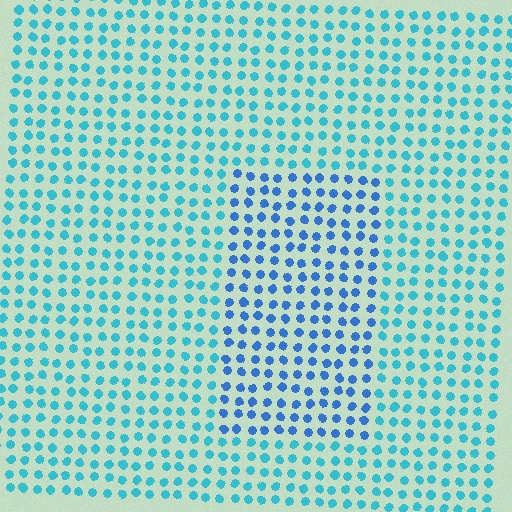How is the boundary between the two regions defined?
The boundary is defined purely by a slight shift in hue (about 29 degrees). Spacing, size, and orientation are identical on both sides.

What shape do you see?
I see a rectangle.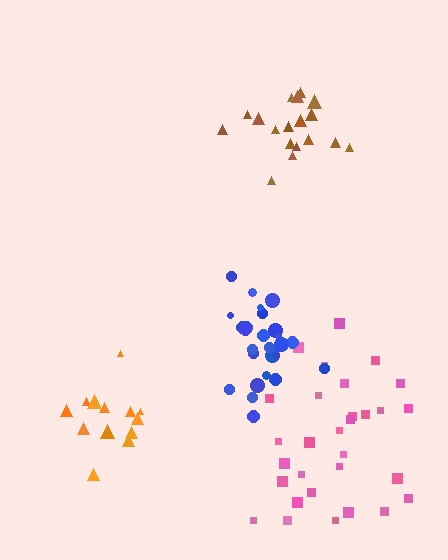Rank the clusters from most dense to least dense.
blue, orange, brown, pink.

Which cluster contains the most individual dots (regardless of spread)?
Pink (30).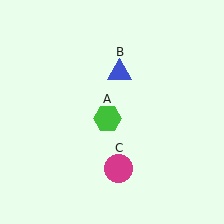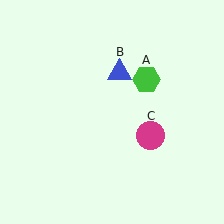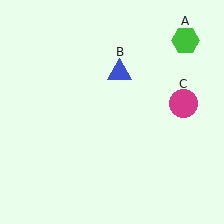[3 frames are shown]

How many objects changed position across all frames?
2 objects changed position: green hexagon (object A), magenta circle (object C).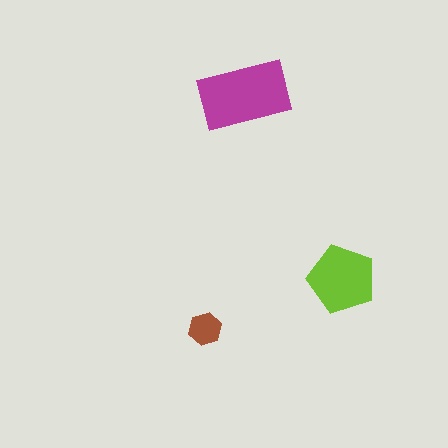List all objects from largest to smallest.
The magenta rectangle, the lime pentagon, the brown hexagon.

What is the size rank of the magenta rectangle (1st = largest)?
1st.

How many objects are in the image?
There are 3 objects in the image.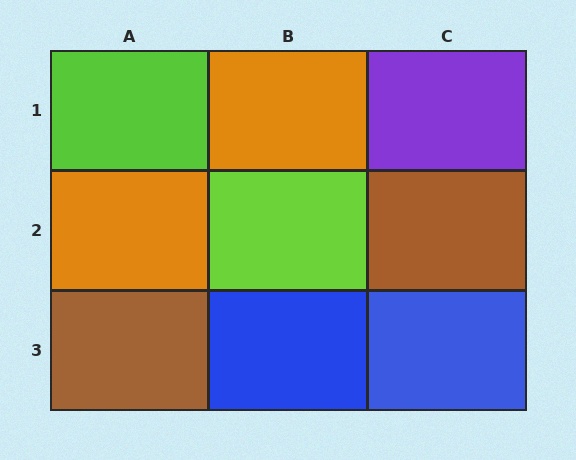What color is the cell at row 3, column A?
Brown.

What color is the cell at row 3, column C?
Blue.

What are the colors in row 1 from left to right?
Lime, orange, purple.